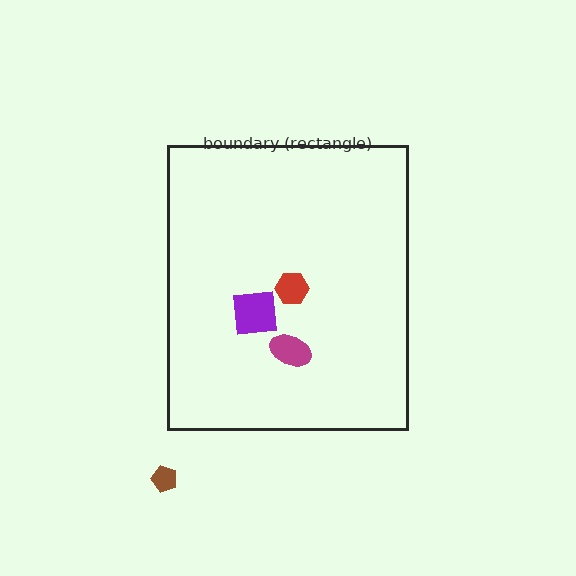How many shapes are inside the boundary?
3 inside, 1 outside.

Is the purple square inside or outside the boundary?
Inside.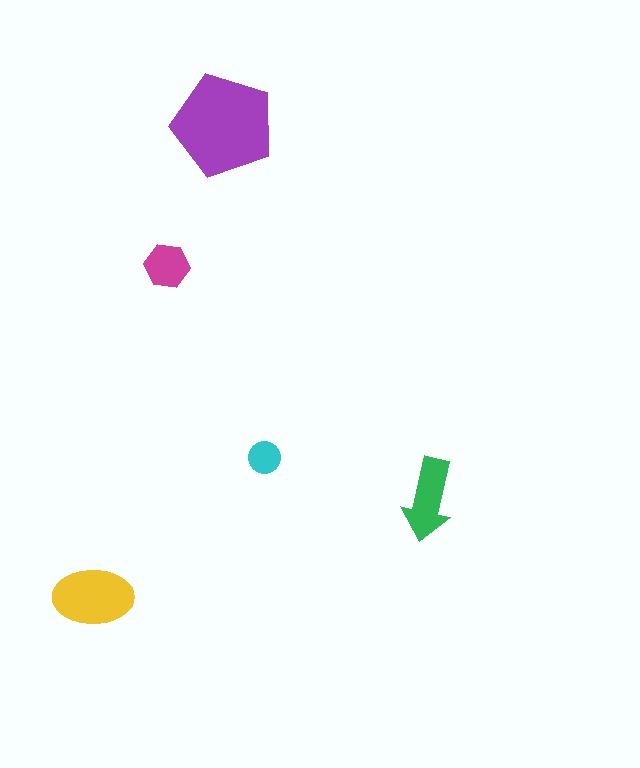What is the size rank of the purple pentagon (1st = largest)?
1st.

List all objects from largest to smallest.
The purple pentagon, the yellow ellipse, the green arrow, the magenta hexagon, the cyan circle.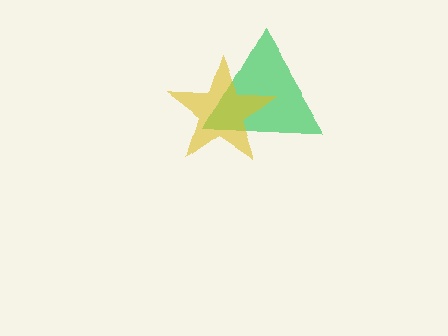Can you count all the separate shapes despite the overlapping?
Yes, there are 2 separate shapes.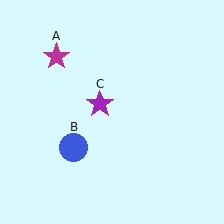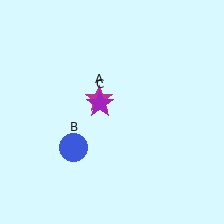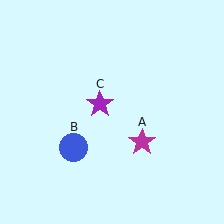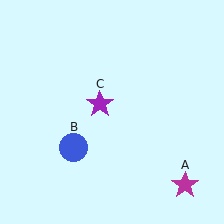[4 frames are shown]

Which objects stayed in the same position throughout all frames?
Blue circle (object B) and purple star (object C) remained stationary.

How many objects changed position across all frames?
1 object changed position: magenta star (object A).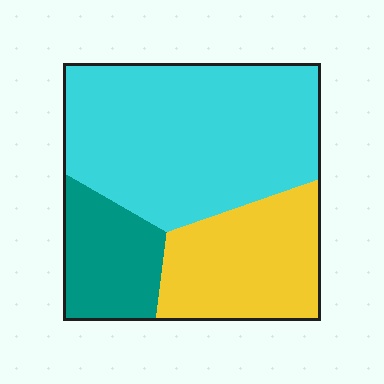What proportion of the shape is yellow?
Yellow covers around 30% of the shape.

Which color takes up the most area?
Cyan, at roughly 55%.